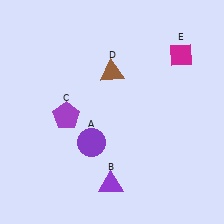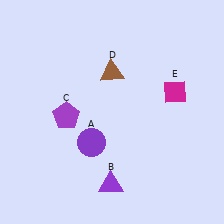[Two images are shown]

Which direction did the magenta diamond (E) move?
The magenta diamond (E) moved down.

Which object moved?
The magenta diamond (E) moved down.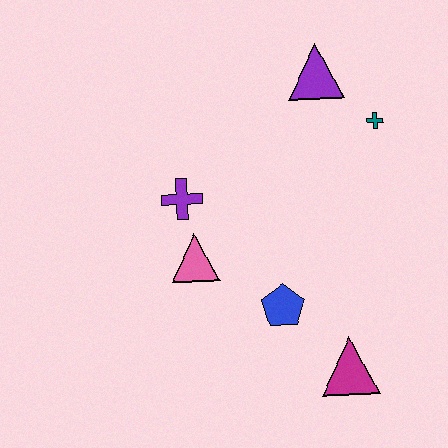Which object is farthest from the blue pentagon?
The purple triangle is farthest from the blue pentagon.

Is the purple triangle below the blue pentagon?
No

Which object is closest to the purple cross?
The pink triangle is closest to the purple cross.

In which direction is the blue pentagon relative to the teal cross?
The blue pentagon is below the teal cross.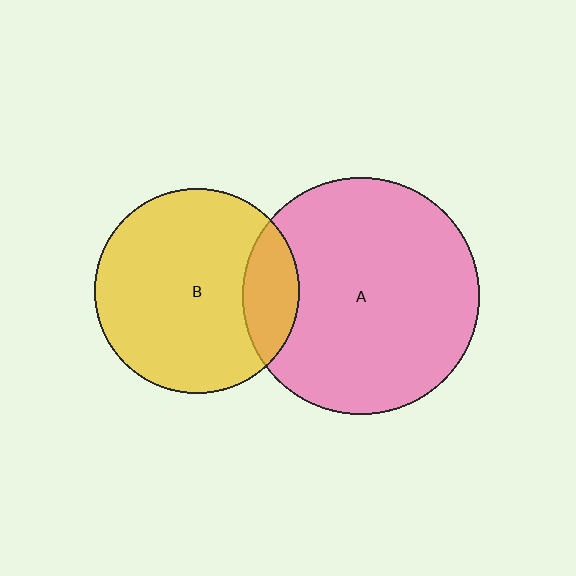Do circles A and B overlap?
Yes.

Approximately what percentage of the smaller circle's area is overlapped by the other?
Approximately 15%.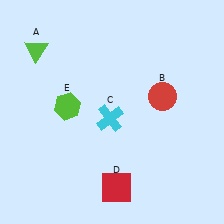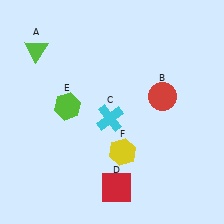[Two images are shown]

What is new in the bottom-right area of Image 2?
A yellow hexagon (F) was added in the bottom-right area of Image 2.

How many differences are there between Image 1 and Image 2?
There is 1 difference between the two images.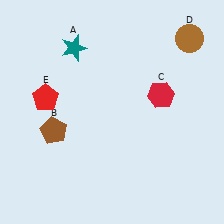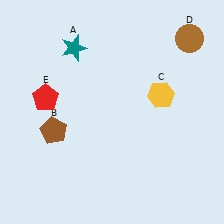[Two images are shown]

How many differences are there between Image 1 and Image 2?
There is 1 difference between the two images.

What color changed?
The hexagon (C) changed from red in Image 1 to yellow in Image 2.